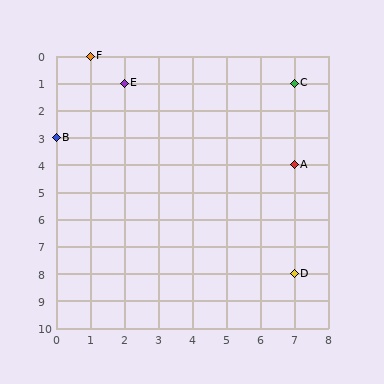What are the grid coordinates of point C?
Point C is at grid coordinates (7, 1).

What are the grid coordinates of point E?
Point E is at grid coordinates (2, 1).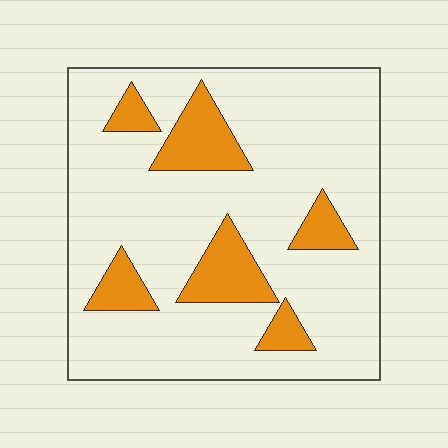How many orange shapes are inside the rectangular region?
6.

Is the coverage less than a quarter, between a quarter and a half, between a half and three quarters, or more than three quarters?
Less than a quarter.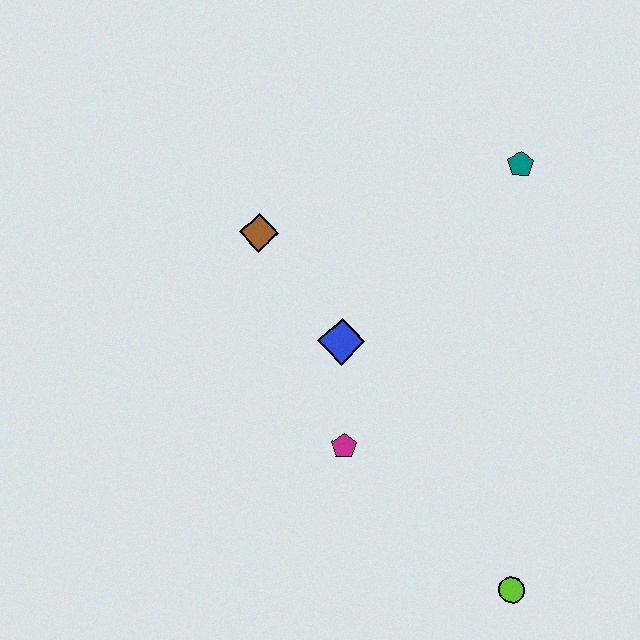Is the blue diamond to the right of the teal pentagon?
No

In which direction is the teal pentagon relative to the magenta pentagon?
The teal pentagon is above the magenta pentagon.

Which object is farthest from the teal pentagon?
The lime circle is farthest from the teal pentagon.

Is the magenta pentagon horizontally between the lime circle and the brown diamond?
Yes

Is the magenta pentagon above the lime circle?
Yes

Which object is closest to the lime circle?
The magenta pentagon is closest to the lime circle.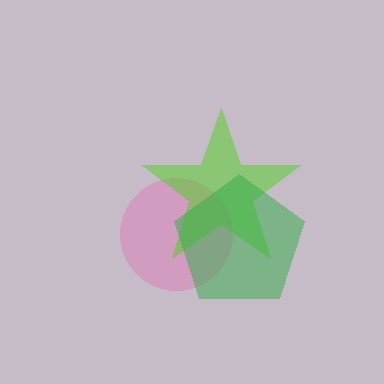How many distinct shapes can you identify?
There are 3 distinct shapes: a pink circle, a lime star, a green pentagon.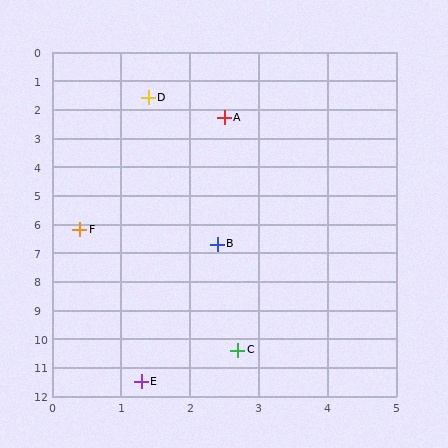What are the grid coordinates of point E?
Point E is at approximately (1.3, 11.5).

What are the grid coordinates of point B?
Point B is at approximately (2.4, 6.7).